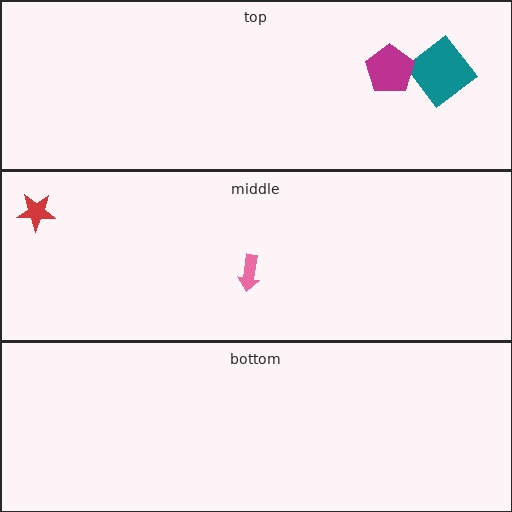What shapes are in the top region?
The teal diamond, the magenta pentagon.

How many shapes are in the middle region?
2.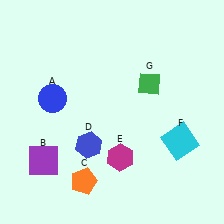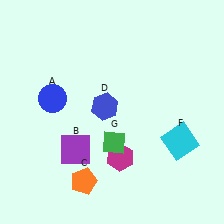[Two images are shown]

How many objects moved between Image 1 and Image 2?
3 objects moved between the two images.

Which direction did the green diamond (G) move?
The green diamond (G) moved down.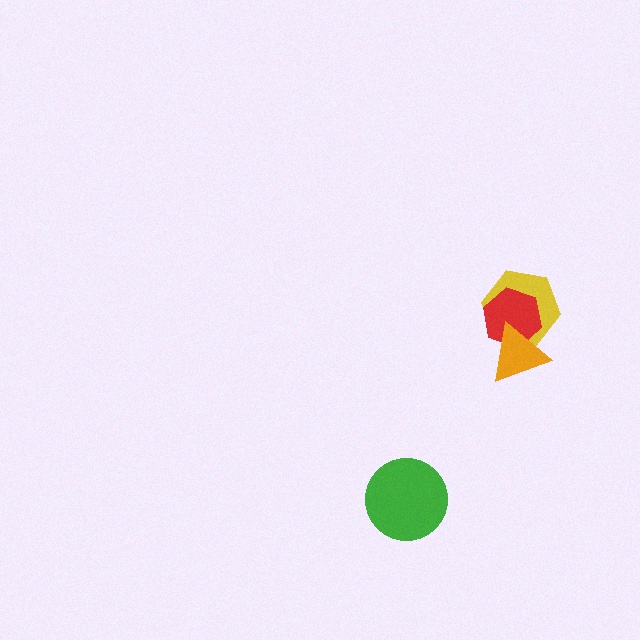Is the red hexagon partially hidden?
Yes, it is partially covered by another shape.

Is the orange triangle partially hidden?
No, no other shape covers it.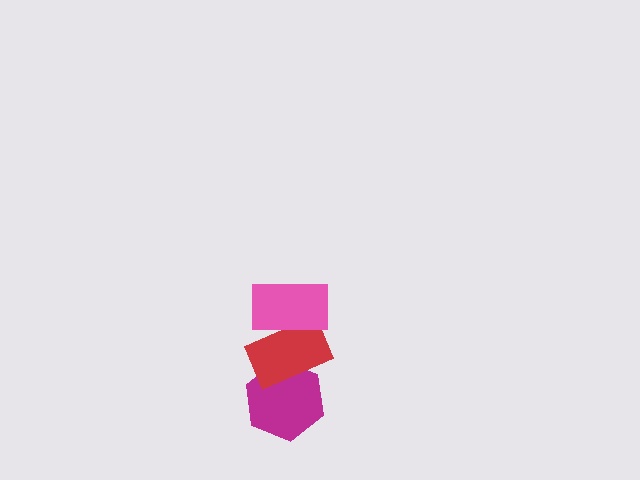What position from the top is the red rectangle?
The red rectangle is 2nd from the top.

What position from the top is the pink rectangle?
The pink rectangle is 1st from the top.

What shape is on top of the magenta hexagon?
The red rectangle is on top of the magenta hexagon.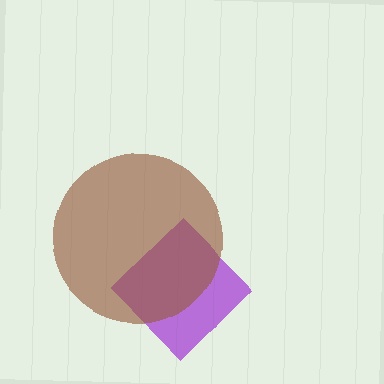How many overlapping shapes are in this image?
There are 2 overlapping shapes in the image.